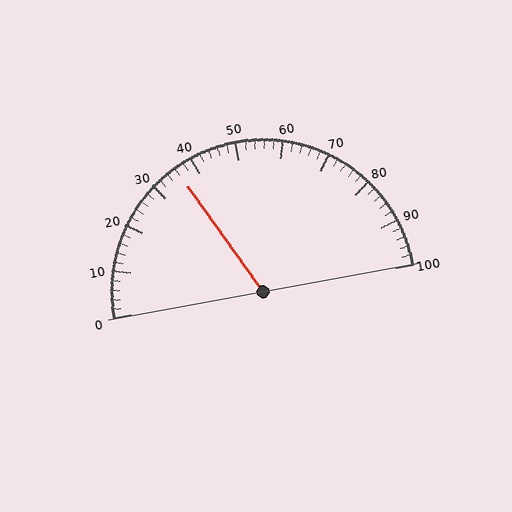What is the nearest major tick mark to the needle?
The nearest major tick mark is 40.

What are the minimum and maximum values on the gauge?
The gauge ranges from 0 to 100.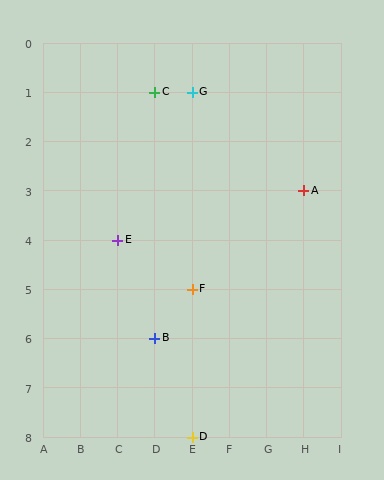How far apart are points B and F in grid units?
Points B and F are 1 column and 1 row apart (about 1.4 grid units diagonally).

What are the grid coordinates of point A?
Point A is at grid coordinates (H, 3).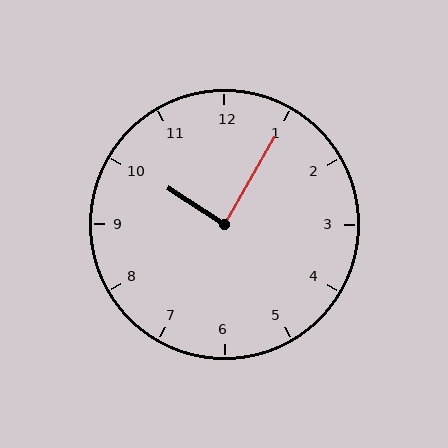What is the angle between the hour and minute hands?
Approximately 88 degrees.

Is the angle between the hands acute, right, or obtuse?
It is right.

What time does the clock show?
10:05.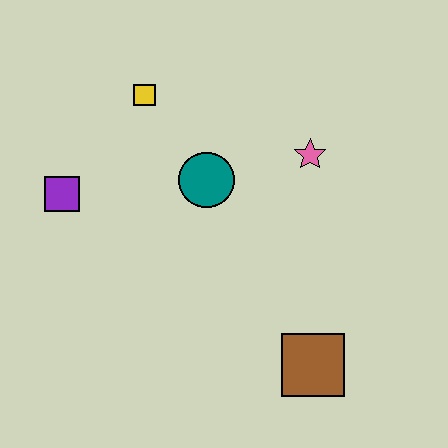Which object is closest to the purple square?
The yellow square is closest to the purple square.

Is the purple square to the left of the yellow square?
Yes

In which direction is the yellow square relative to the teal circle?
The yellow square is above the teal circle.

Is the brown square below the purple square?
Yes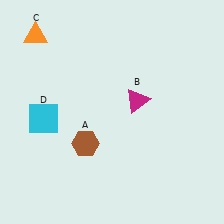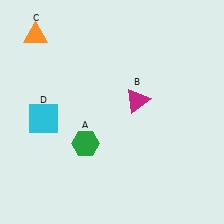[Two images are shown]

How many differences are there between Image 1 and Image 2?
There is 1 difference between the two images.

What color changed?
The hexagon (A) changed from brown in Image 1 to green in Image 2.